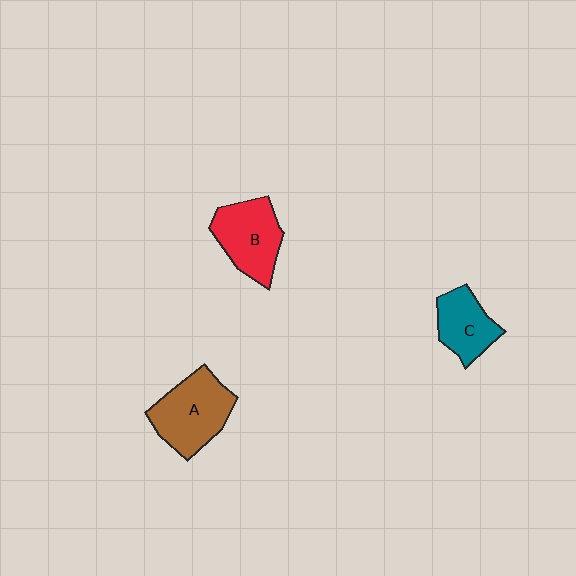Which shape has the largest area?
Shape A (brown).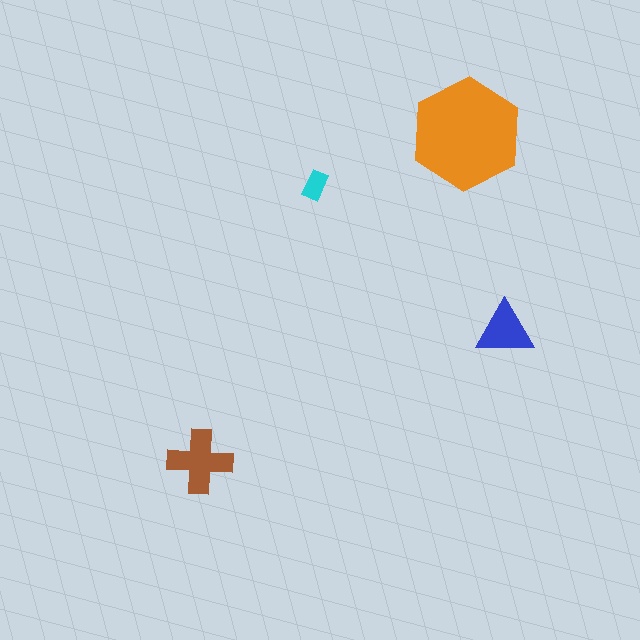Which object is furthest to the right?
The blue triangle is rightmost.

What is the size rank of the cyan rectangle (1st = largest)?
4th.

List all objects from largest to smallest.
The orange hexagon, the brown cross, the blue triangle, the cyan rectangle.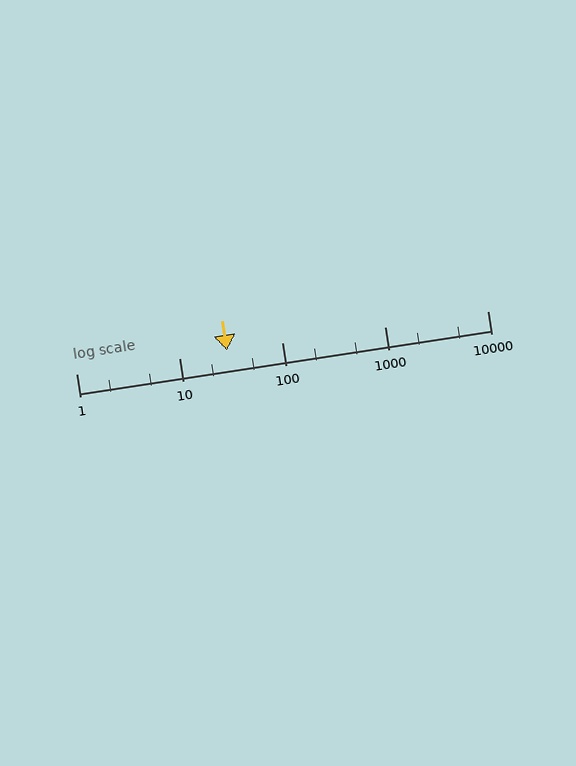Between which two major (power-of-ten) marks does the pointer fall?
The pointer is between 10 and 100.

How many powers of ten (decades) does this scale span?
The scale spans 4 decades, from 1 to 10000.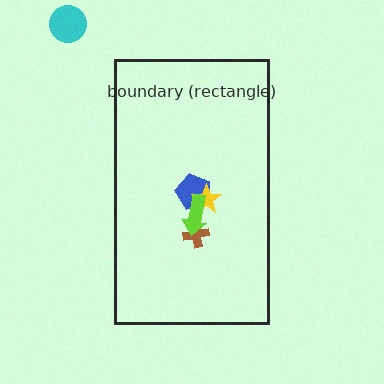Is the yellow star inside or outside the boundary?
Inside.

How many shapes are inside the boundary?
4 inside, 1 outside.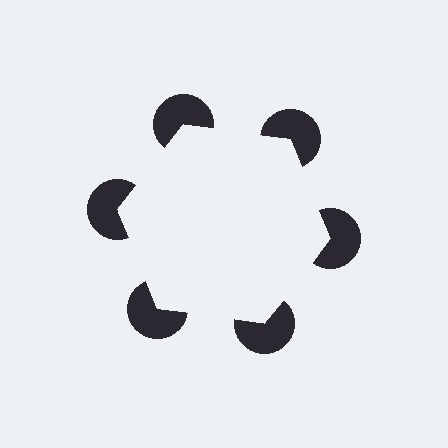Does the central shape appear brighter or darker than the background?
It typically appears slightly brighter than the background, even though no actual brightness change is drawn.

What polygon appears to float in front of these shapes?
An illusory hexagon — its edges are inferred from the aligned wedge cuts in the pac-man discs, not physically drawn.